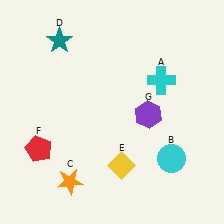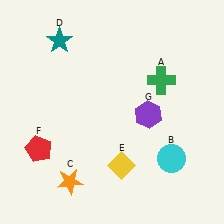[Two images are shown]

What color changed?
The cross (A) changed from cyan in Image 1 to green in Image 2.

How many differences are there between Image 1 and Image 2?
There is 1 difference between the two images.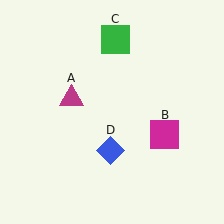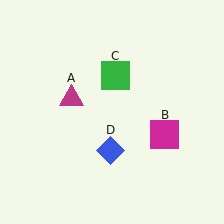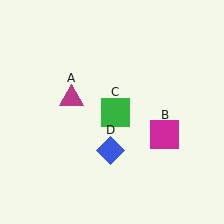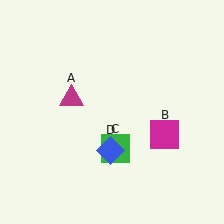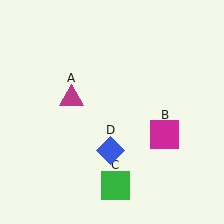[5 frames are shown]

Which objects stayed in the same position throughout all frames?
Magenta triangle (object A) and magenta square (object B) and blue diamond (object D) remained stationary.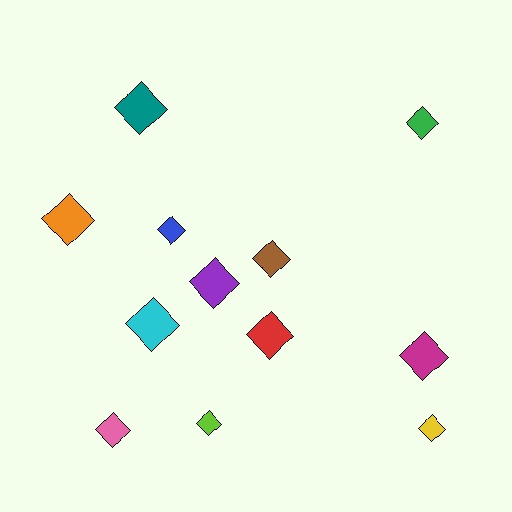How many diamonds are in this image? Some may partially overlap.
There are 12 diamonds.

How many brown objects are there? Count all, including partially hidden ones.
There is 1 brown object.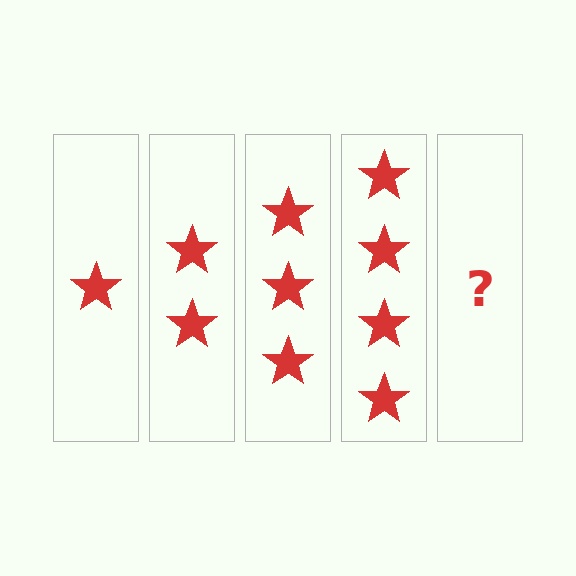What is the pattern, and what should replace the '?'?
The pattern is that each step adds one more star. The '?' should be 5 stars.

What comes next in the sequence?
The next element should be 5 stars.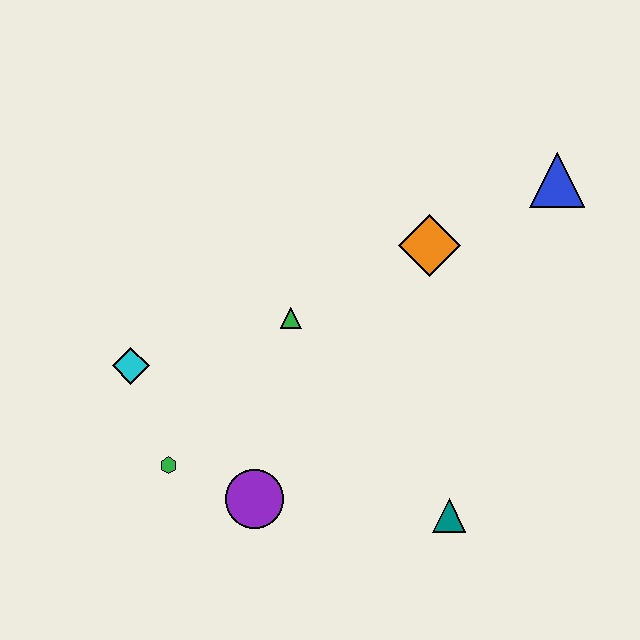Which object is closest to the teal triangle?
The purple circle is closest to the teal triangle.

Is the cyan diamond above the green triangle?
No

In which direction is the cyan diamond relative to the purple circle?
The cyan diamond is above the purple circle.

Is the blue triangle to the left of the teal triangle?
No